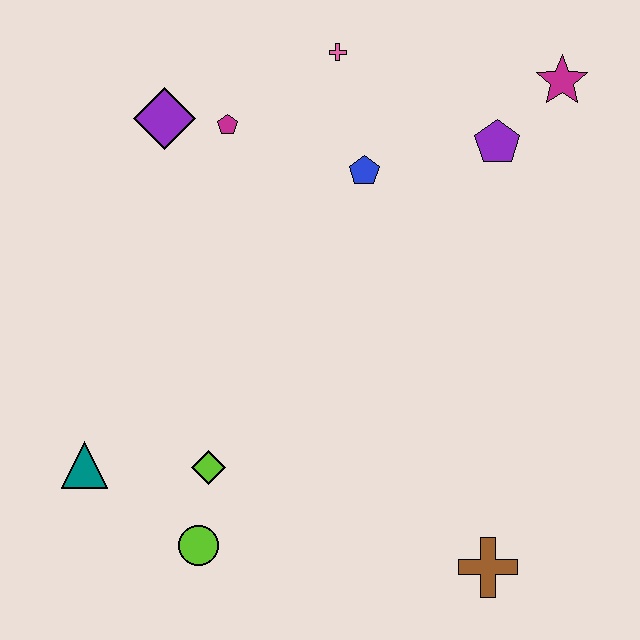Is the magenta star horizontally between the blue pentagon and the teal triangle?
No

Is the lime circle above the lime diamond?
No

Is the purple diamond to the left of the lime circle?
Yes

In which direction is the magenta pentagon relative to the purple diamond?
The magenta pentagon is to the right of the purple diamond.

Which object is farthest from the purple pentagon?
The teal triangle is farthest from the purple pentagon.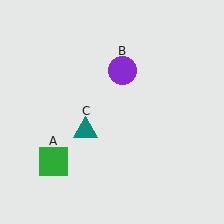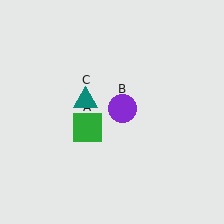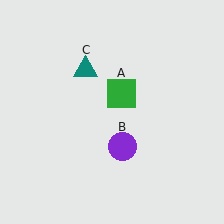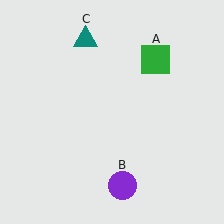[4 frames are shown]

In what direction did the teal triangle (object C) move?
The teal triangle (object C) moved up.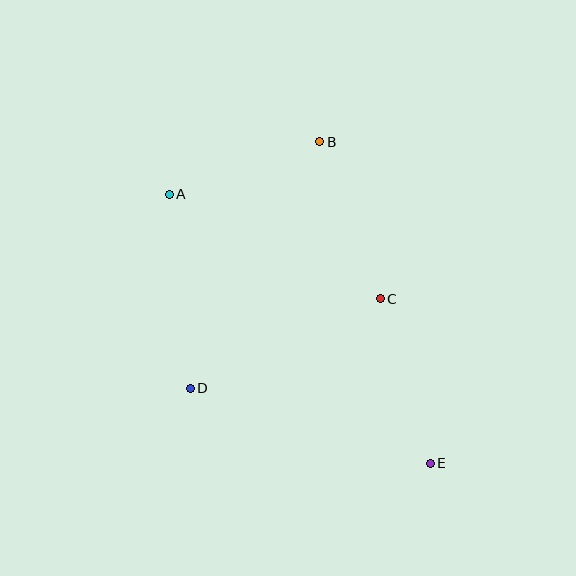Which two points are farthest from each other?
Points A and E are farthest from each other.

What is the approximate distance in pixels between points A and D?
The distance between A and D is approximately 195 pixels.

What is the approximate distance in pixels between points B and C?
The distance between B and C is approximately 168 pixels.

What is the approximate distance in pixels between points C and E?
The distance between C and E is approximately 172 pixels.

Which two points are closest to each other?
Points A and B are closest to each other.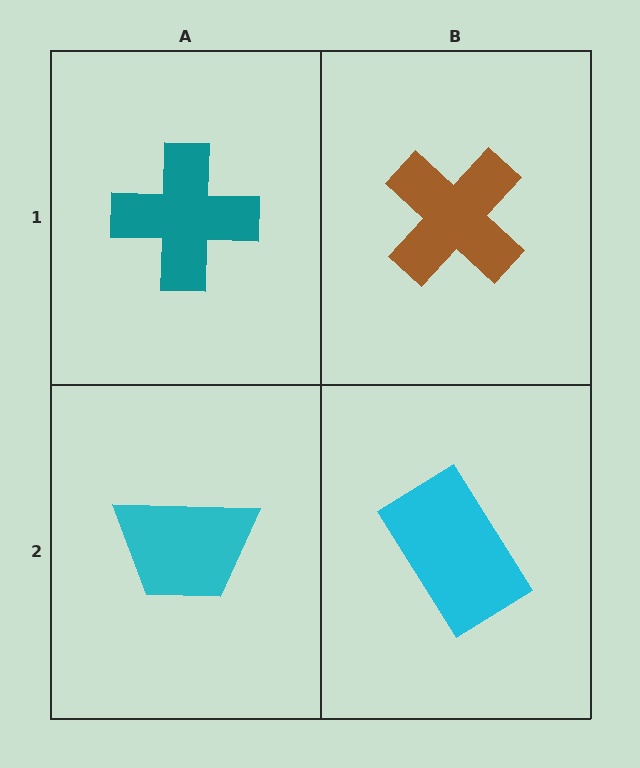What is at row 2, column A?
A cyan trapezoid.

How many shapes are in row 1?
2 shapes.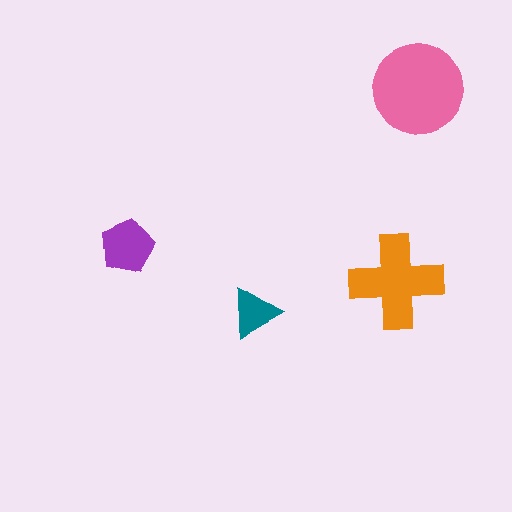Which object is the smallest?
The teal triangle.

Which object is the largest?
The pink circle.